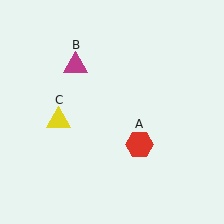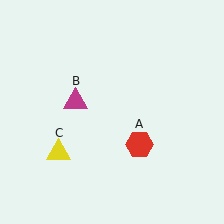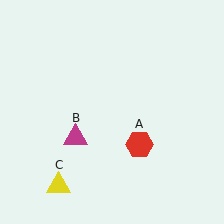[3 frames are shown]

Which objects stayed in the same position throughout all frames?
Red hexagon (object A) remained stationary.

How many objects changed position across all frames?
2 objects changed position: magenta triangle (object B), yellow triangle (object C).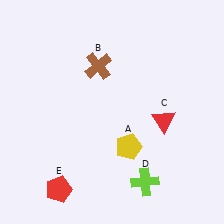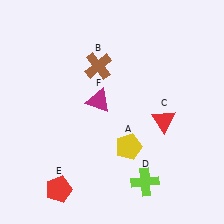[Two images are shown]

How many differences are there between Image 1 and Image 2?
There is 1 difference between the two images.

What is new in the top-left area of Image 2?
A magenta triangle (F) was added in the top-left area of Image 2.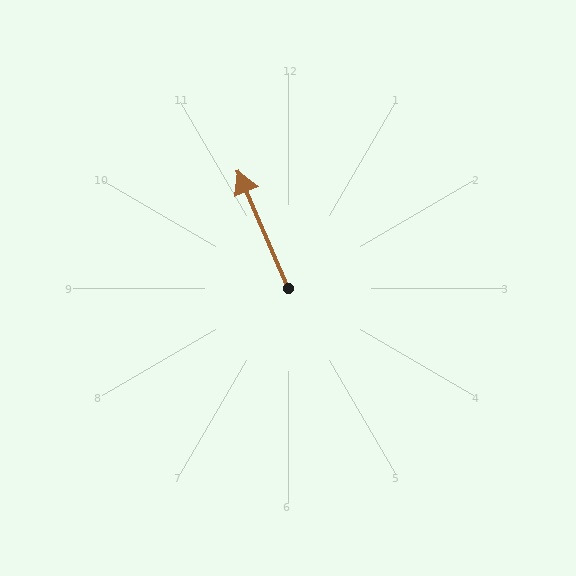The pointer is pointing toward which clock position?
Roughly 11 o'clock.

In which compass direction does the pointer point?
Northwest.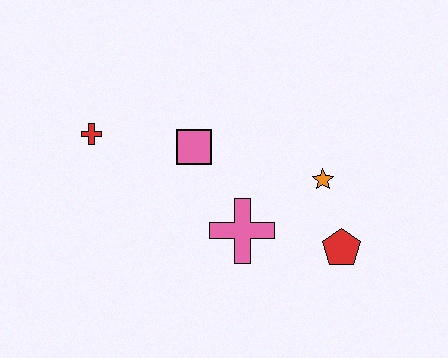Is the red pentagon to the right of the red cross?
Yes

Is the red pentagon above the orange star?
No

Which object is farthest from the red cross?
The red pentagon is farthest from the red cross.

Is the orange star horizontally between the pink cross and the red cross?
No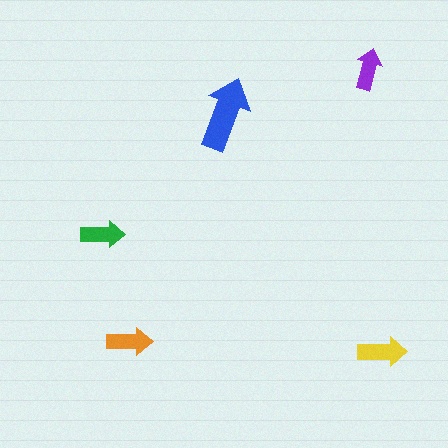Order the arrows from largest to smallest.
the blue one, the yellow one, the orange one, the green one, the purple one.